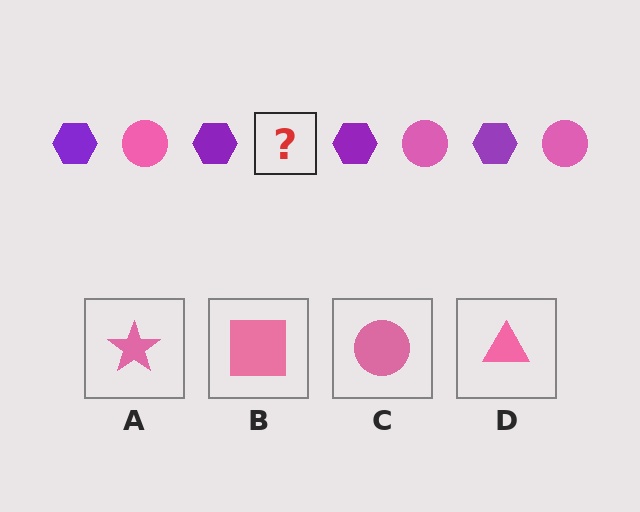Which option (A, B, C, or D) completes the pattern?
C.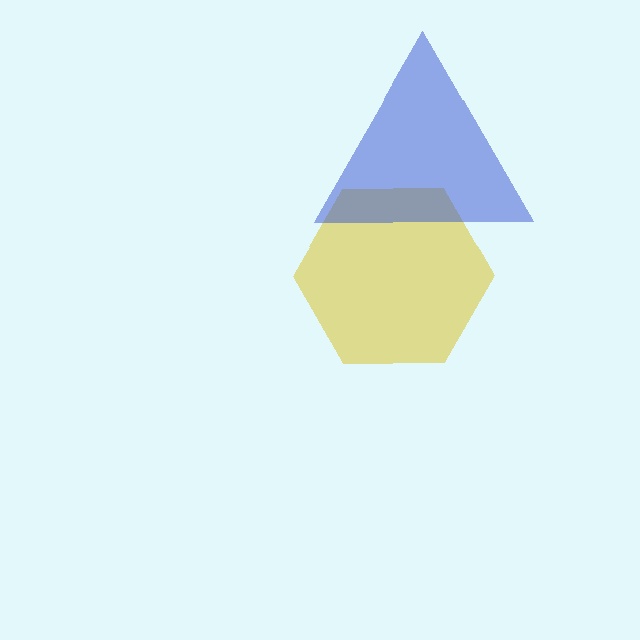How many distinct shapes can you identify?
There are 2 distinct shapes: a yellow hexagon, a blue triangle.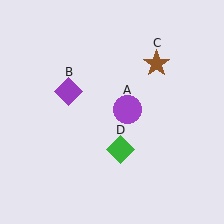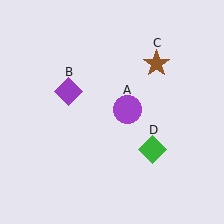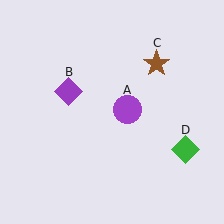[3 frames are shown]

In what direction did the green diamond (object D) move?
The green diamond (object D) moved right.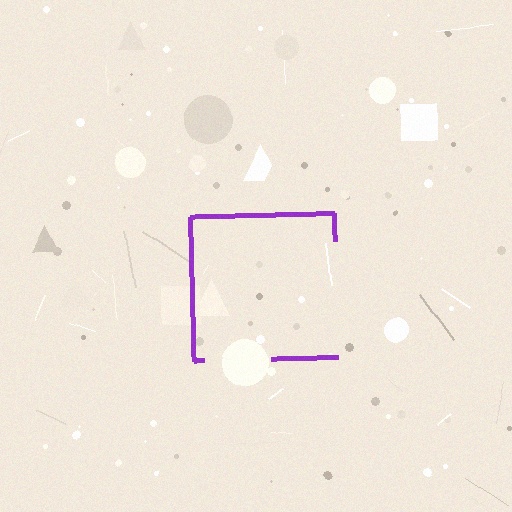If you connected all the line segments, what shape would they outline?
They would outline a square.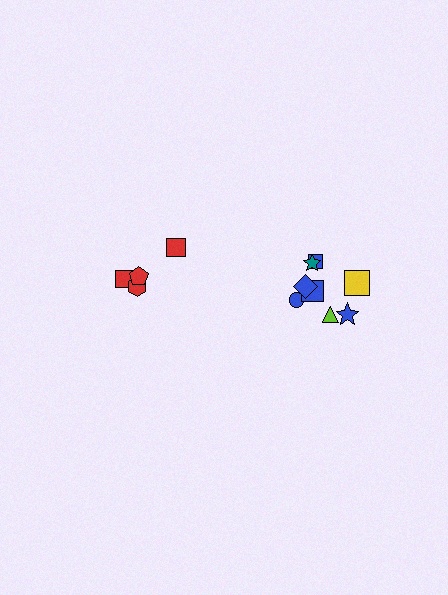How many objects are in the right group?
There are 8 objects.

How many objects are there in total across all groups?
There are 12 objects.